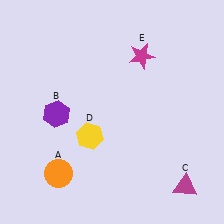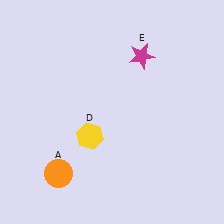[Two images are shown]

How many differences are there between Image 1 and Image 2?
There are 2 differences between the two images.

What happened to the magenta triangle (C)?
The magenta triangle (C) was removed in Image 2. It was in the bottom-right area of Image 1.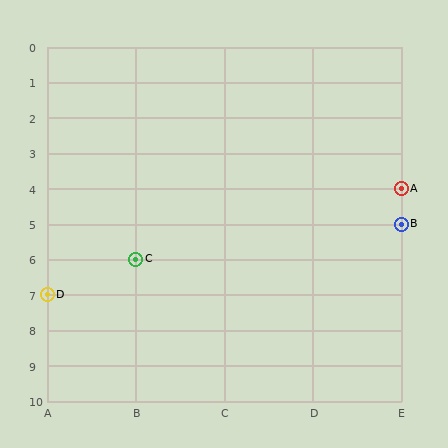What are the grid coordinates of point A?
Point A is at grid coordinates (E, 4).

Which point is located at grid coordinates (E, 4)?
Point A is at (E, 4).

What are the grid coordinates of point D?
Point D is at grid coordinates (A, 7).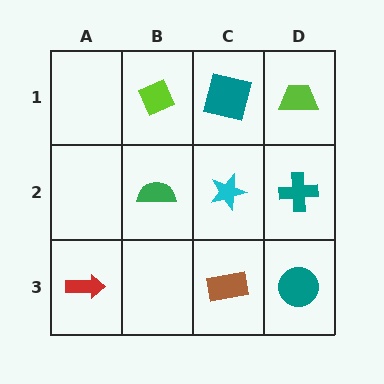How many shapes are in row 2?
3 shapes.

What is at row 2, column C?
A cyan star.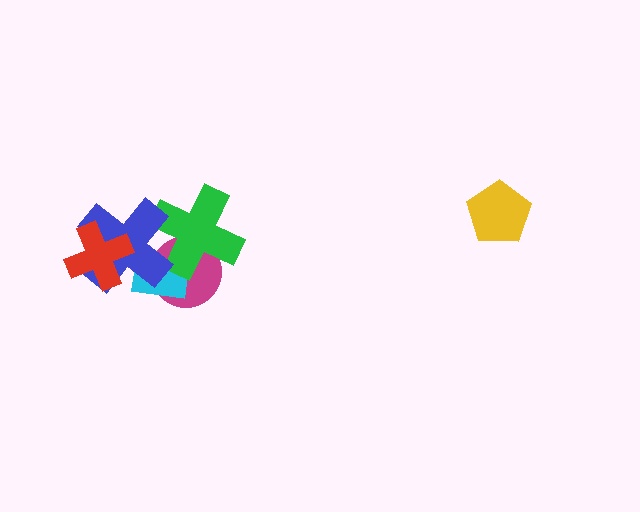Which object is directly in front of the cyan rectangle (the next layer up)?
The green cross is directly in front of the cyan rectangle.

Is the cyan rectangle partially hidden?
Yes, it is partially covered by another shape.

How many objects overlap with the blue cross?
4 objects overlap with the blue cross.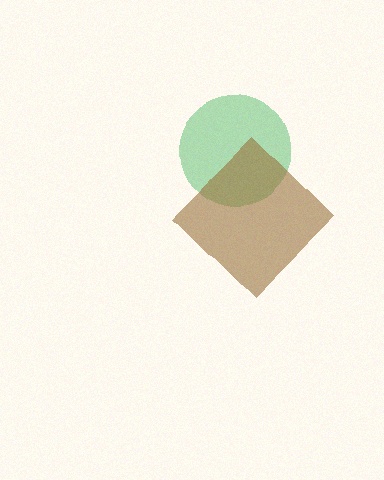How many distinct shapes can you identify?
There are 2 distinct shapes: a green circle, a brown diamond.